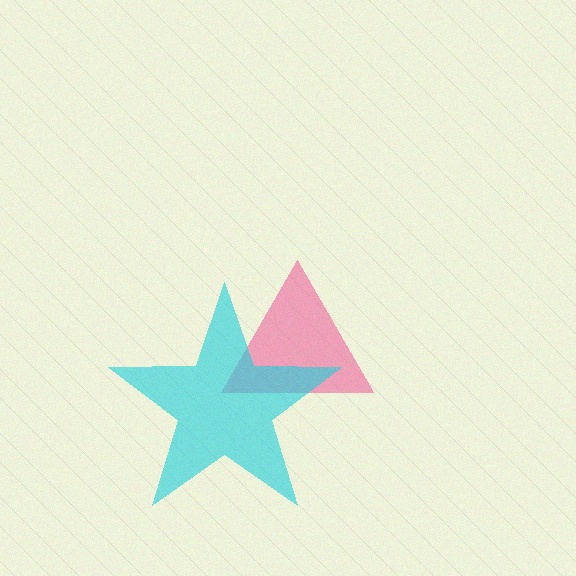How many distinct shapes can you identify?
There are 2 distinct shapes: a pink triangle, a cyan star.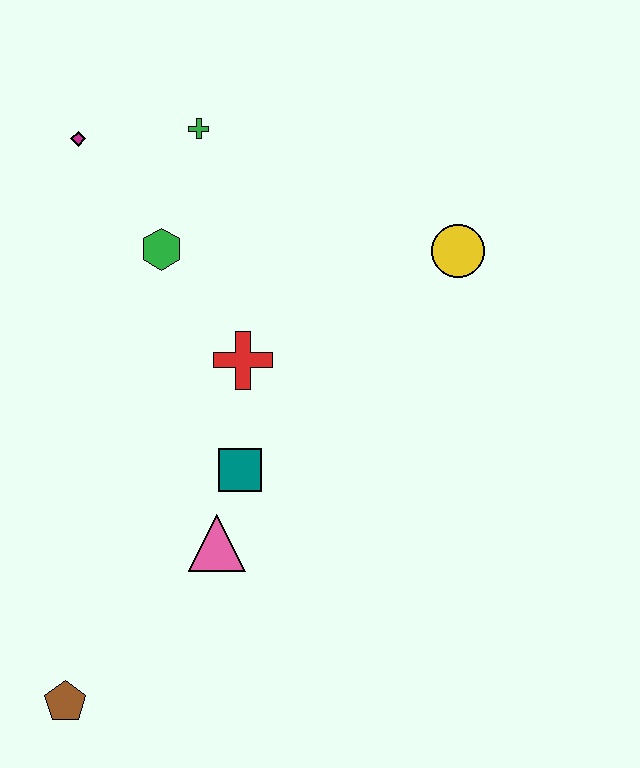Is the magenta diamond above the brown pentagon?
Yes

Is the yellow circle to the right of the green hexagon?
Yes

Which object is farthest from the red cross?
The brown pentagon is farthest from the red cross.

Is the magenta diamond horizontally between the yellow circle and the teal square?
No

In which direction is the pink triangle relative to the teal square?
The pink triangle is below the teal square.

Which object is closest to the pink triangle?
The teal square is closest to the pink triangle.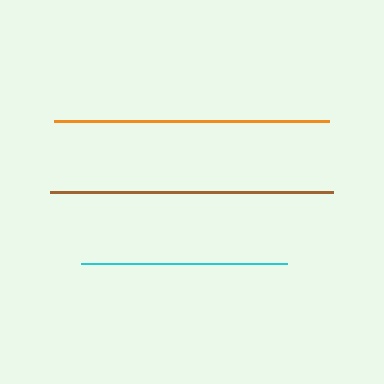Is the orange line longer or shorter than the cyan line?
The orange line is longer than the cyan line.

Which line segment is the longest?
The brown line is the longest at approximately 284 pixels.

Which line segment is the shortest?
The cyan line is the shortest at approximately 206 pixels.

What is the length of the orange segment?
The orange segment is approximately 275 pixels long.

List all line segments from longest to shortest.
From longest to shortest: brown, orange, cyan.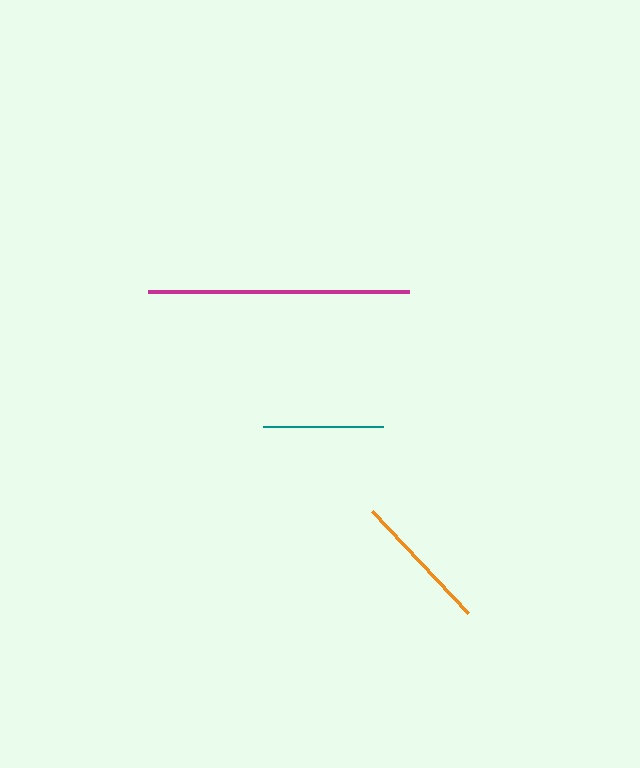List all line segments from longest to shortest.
From longest to shortest: magenta, orange, teal.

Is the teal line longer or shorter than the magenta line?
The magenta line is longer than the teal line.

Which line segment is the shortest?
The teal line is the shortest at approximately 120 pixels.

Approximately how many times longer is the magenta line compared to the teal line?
The magenta line is approximately 2.2 times the length of the teal line.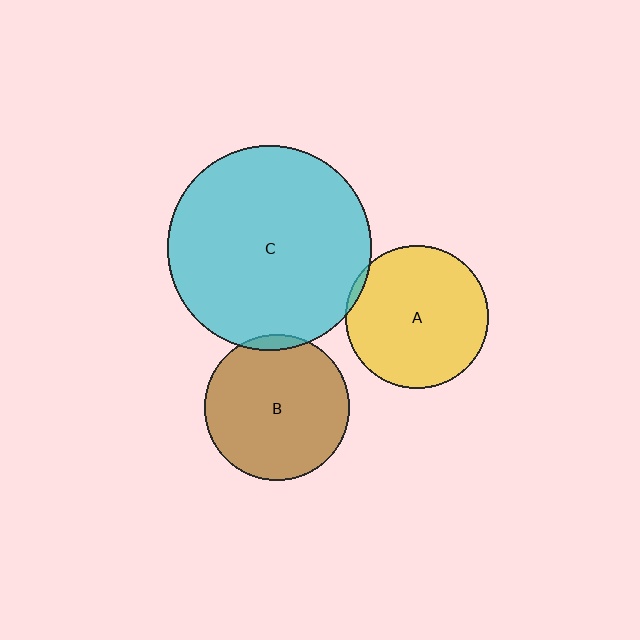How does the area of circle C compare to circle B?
Approximately 2.0 times.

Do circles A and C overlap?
Yes.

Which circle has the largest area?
Circle C (cyan).